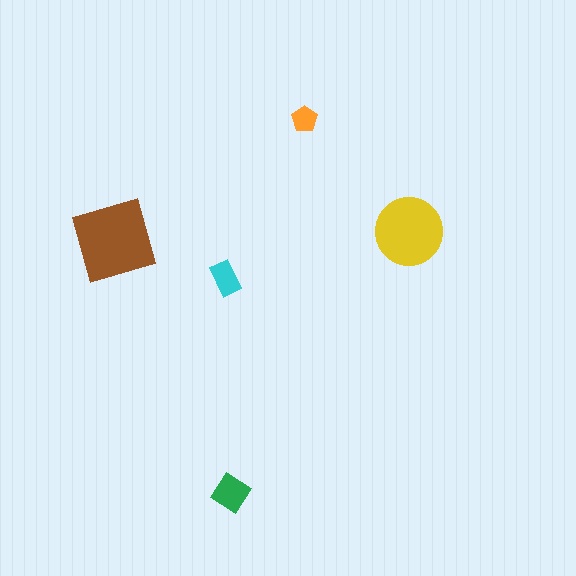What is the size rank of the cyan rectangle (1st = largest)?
4th.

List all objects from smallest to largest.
The orange pentagon, the cyan rectangle, the green diamond, the yellow circle, the brown diamond.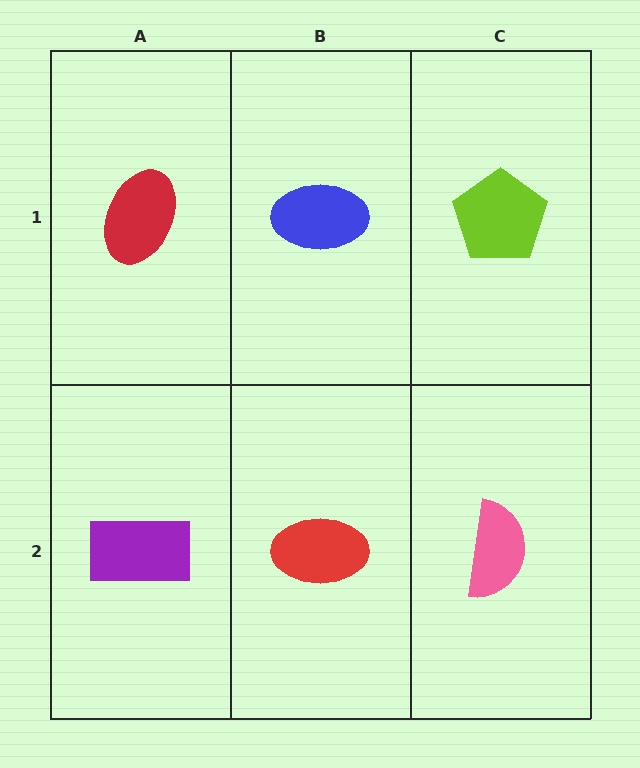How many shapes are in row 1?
3 shapes.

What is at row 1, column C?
A lime pentagon.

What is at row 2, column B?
A red ellipse.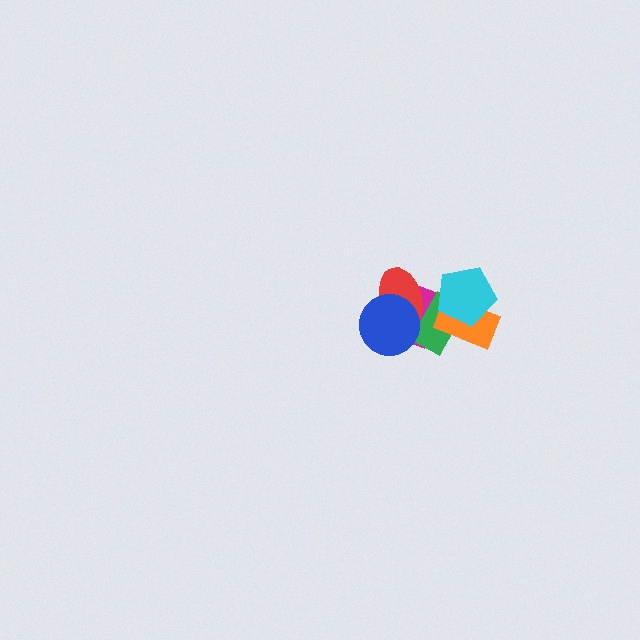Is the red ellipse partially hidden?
Yes, it is partially covered by another shape.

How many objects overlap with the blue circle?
3 objects overlap with the blue circle.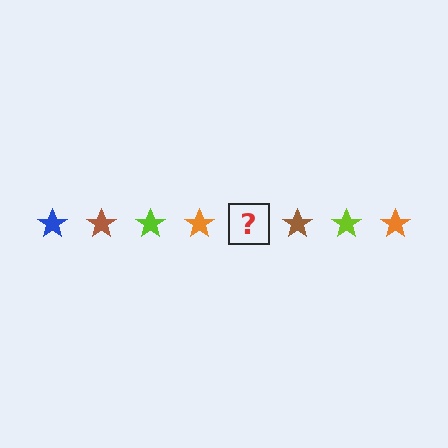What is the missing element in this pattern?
The missing element is a blue star.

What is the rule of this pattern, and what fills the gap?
The rule is that the pattern cycles through blue, brown, lime, orange stars. The gap should be filled with a blue star.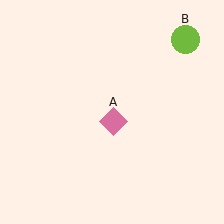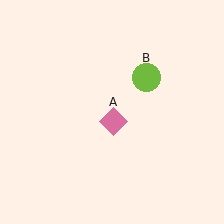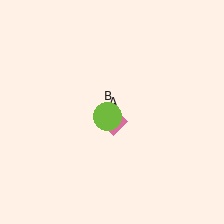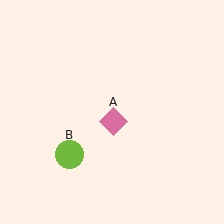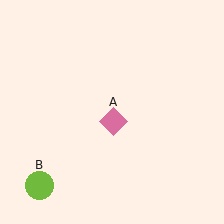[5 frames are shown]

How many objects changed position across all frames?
1 object changed position: lime circle (object B).